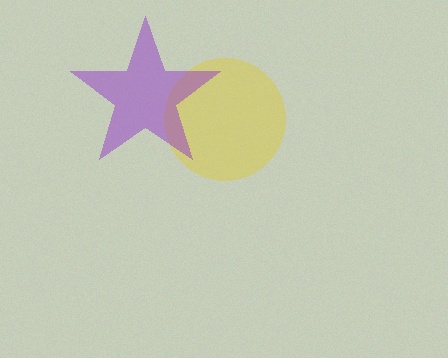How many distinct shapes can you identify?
There are 2 distinct shapes: a yellow circle, a purple star.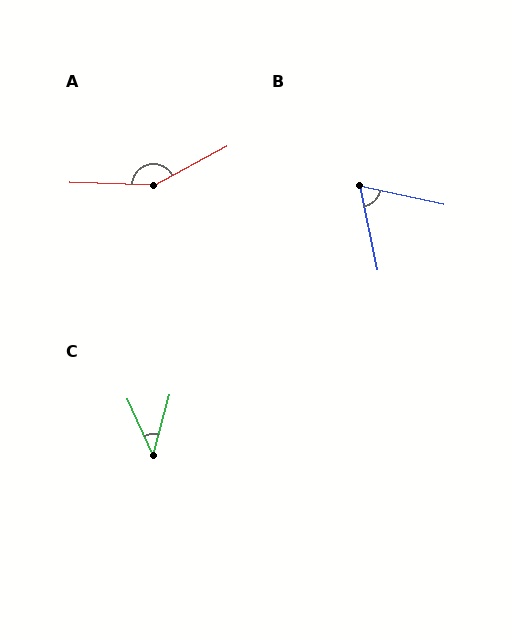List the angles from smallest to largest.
C (39°), B (66°), A (150°).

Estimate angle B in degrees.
Approximately 66 degrees.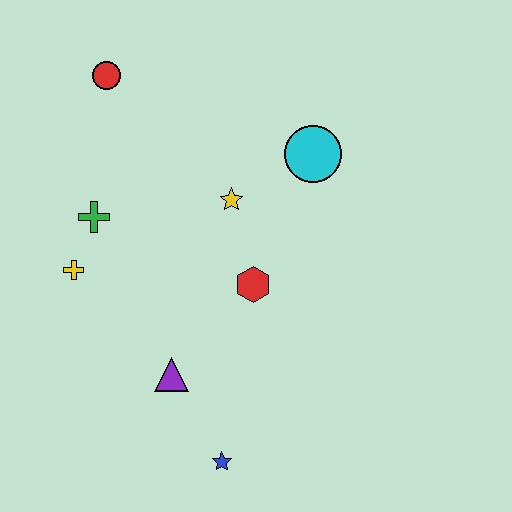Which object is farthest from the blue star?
The red circle is farthest from the blue star.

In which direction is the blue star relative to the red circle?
The blue star is below the red circle.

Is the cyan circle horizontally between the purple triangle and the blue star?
No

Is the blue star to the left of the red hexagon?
Yes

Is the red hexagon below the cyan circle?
Yes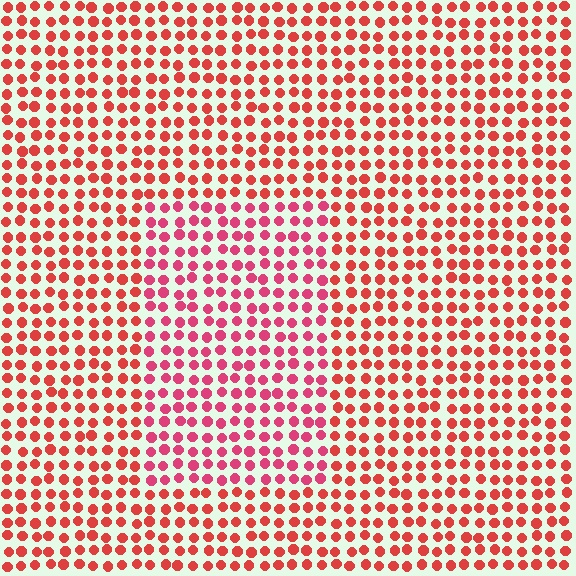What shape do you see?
I see a rectangle.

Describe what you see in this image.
The image is filled with small red elements in a uniform arrangement. A rectangle-shaped region is visible where the elements are tinted to a slightly different hue, forming a subtle color boundary.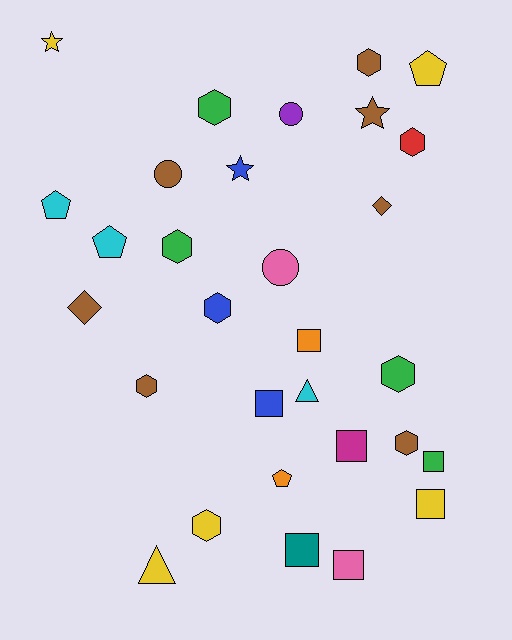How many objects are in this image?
There are 30 objects.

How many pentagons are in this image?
There are 4 pentagons.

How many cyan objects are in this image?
There are 3 cyan objects.